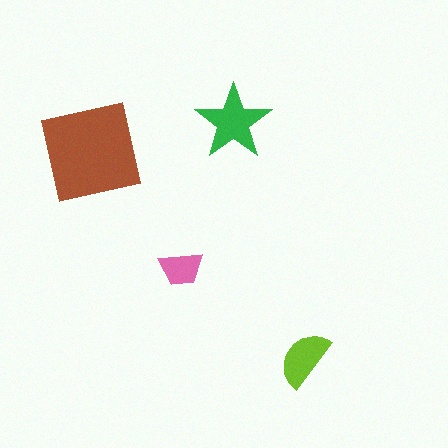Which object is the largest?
The brown square.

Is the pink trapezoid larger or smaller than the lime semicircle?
Smaller.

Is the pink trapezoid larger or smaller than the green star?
Smaller.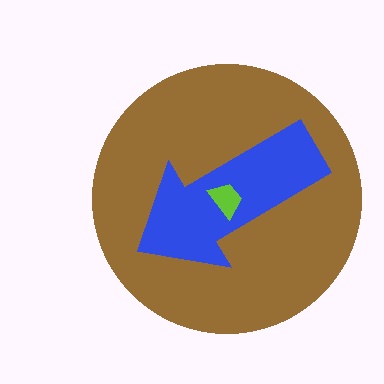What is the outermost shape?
The brown circle.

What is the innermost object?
The lime trapezoid.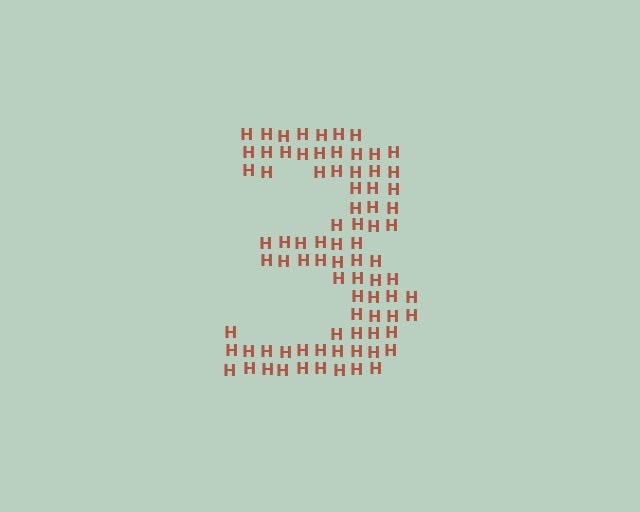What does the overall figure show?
The overall figure shows the digit 3.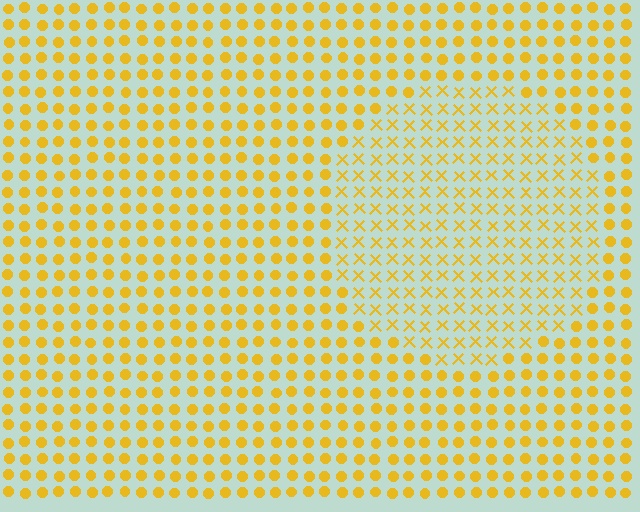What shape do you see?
I see a circle.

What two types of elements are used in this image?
The image uses X marks inside the circle region and circles outside it.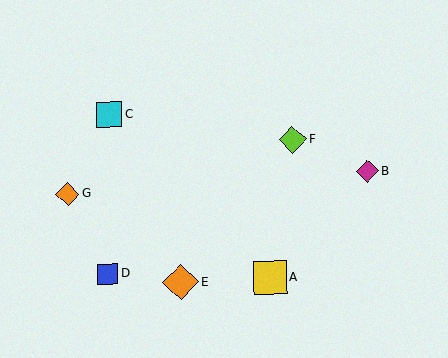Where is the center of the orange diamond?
The center of the orange diamond is at (67, 194).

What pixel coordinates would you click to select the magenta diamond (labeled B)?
Click at (367, 171) to select the magenta diamond B.